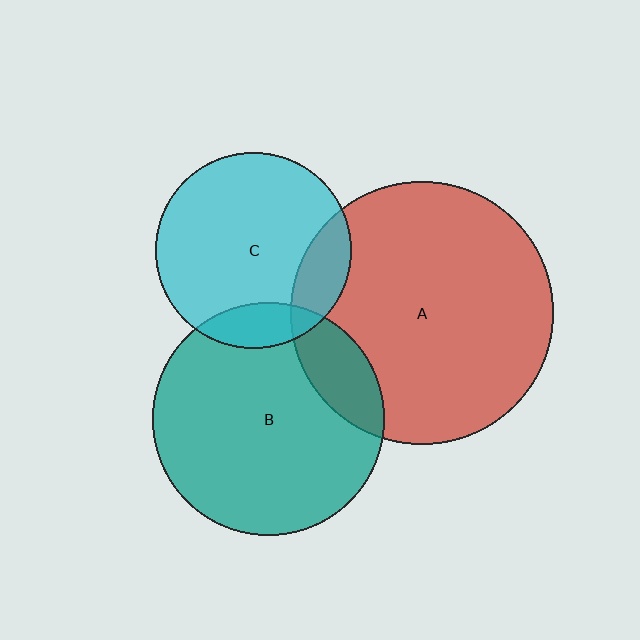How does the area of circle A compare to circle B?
Approximately 1.3 times.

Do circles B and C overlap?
Yes.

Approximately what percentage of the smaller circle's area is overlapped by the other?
Approximately 15%.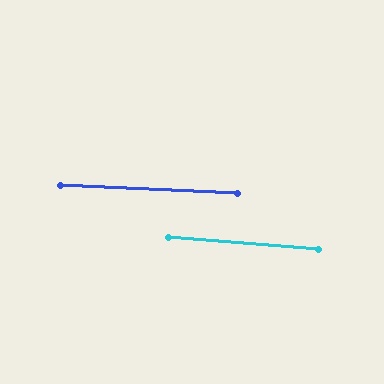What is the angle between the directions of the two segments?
Approximately 2 degrees.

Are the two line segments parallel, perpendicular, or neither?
Parallel — their directions differ by only 1.6°.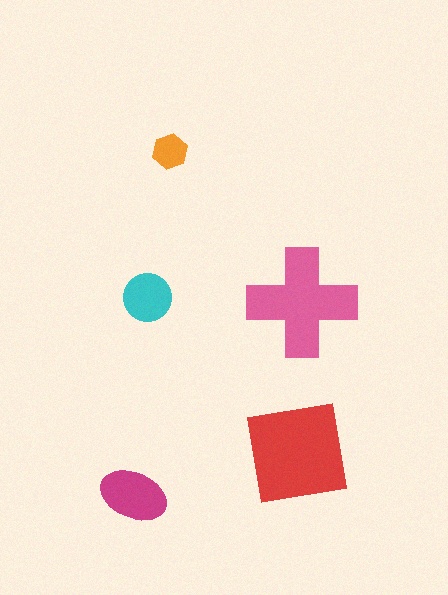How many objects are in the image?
There are 5 objects in the image.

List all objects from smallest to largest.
The orange hexagon, the cyan circle, the magenta ellipse, the pink cross, the red square.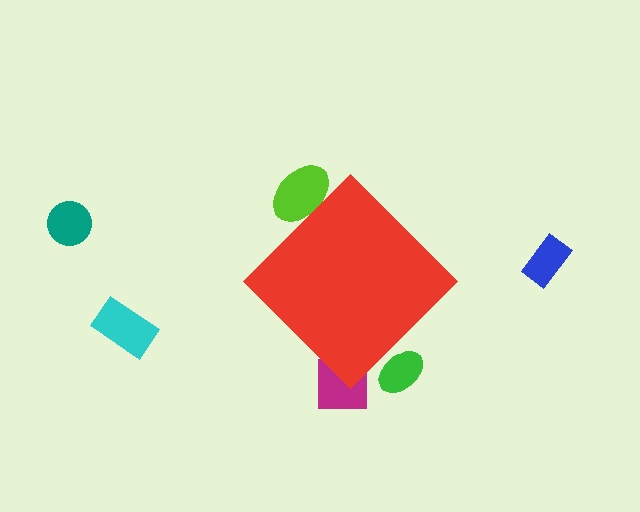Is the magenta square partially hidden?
Yes, the magenta square is partially hidden behind the red diamond.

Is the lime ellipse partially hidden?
Yes, the lime ellipse is partially hidden behind the red diamond.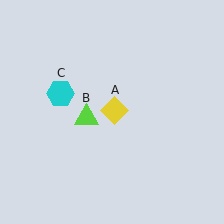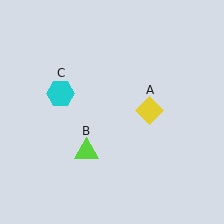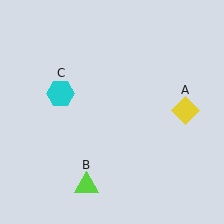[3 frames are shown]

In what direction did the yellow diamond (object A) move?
The yellow diamond (object A) moved right.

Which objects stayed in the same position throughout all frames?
Cyan hexagon (object C) remained stationary.